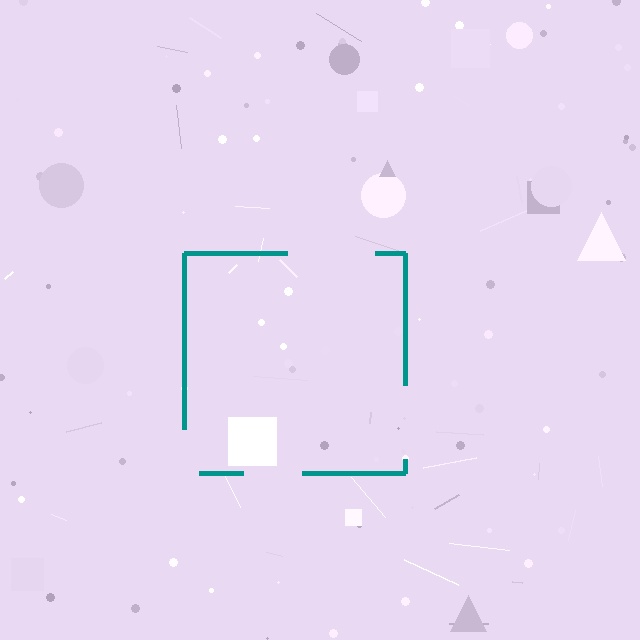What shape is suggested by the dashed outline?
The dashed outline suggests a square.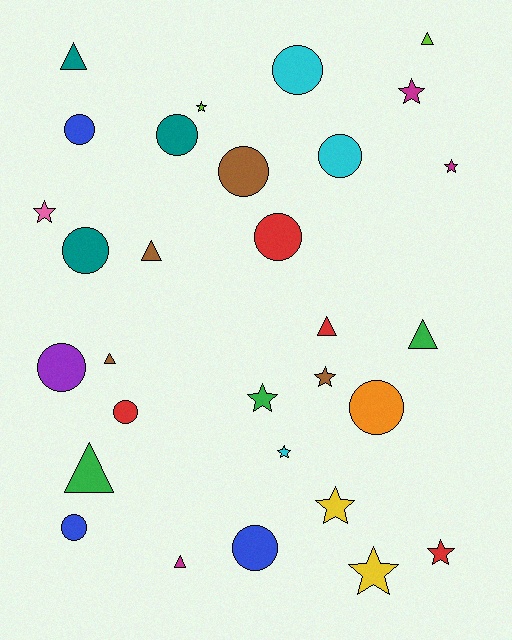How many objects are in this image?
There are 30 objects.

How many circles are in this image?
There are 12 circles.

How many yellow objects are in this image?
There are 2 yellow objects.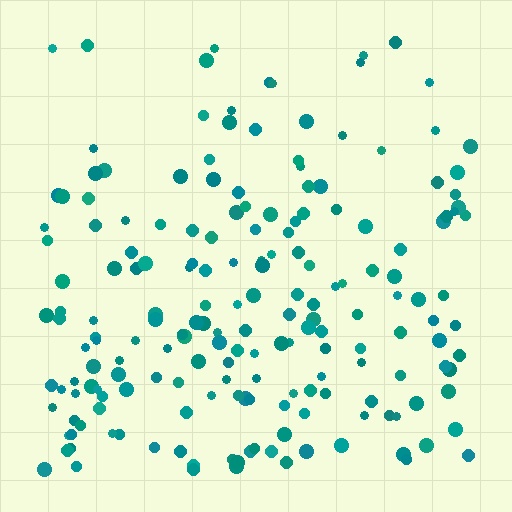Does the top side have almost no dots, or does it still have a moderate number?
Still a moderate number, just noticeably fewer than the bottom.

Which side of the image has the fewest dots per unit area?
The top.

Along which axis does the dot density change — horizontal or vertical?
Vertical.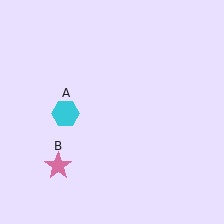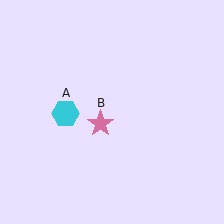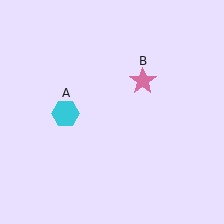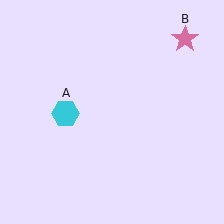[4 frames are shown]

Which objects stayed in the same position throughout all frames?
Cyan hexagon (object A) remained stationary.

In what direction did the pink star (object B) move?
The pink star (object B) moved up and to the right.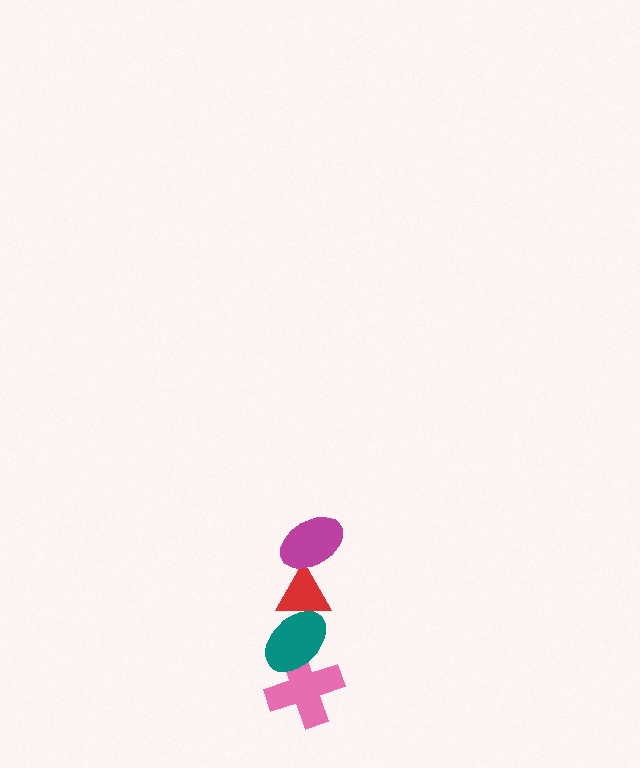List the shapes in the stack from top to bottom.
From top to bottom: the magenta ellipse, the red triangle, the teal ellipse, the pink cross.